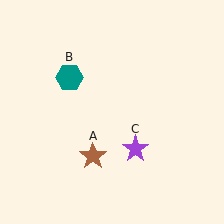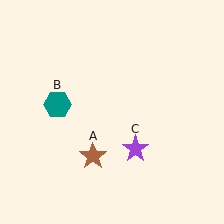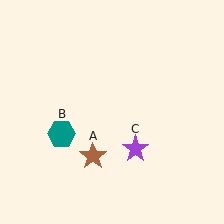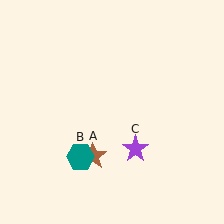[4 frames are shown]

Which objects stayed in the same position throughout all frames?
Brown star (object A) and purple star (object C) remained stationary.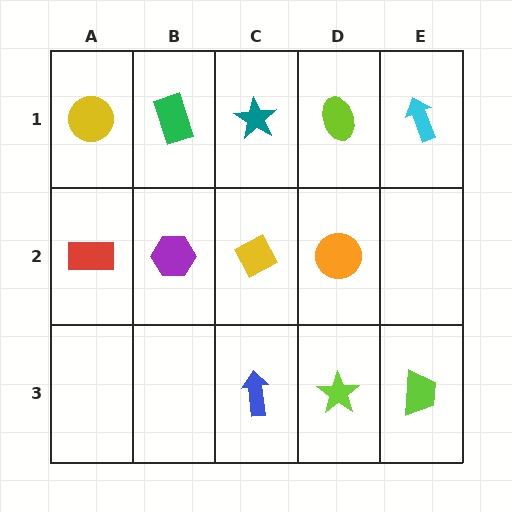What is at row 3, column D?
A lime star.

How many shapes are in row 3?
3 shapes.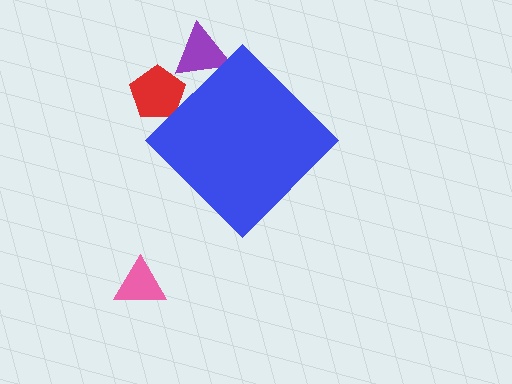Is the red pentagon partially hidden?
Yes, the red pentagon is partially hidden behind the blue diamond.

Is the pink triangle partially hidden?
No, the pink triangle is fully visible.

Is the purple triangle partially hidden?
Yes, the purple triangle is partially hidden behind the blue diamond.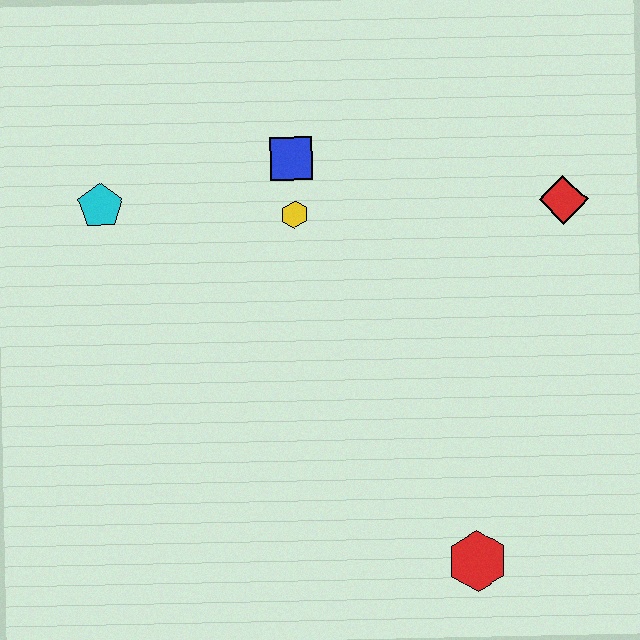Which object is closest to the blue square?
The yellow hexagon is closest to the blue square.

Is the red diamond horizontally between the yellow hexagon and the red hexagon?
No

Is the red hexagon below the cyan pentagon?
Yes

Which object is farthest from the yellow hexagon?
The red hexagon is farthest from the yellow hexagon.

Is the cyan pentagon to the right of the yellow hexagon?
No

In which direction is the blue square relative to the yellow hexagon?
The blue square is above the yellow hexagon.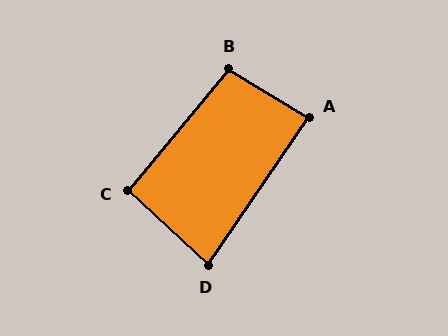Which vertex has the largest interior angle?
B, at approximately 99 degrees.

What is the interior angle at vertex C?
Approximately 93 degrees (approximately right).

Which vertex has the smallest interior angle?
D, at approximately 81 degrees.